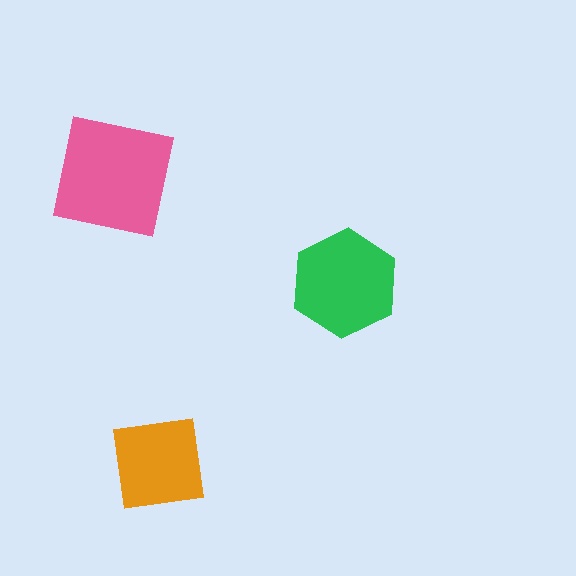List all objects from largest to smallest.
The pink square, the green hexagon, the orange square.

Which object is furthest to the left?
The pink square is leftmost.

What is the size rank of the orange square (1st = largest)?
3rd.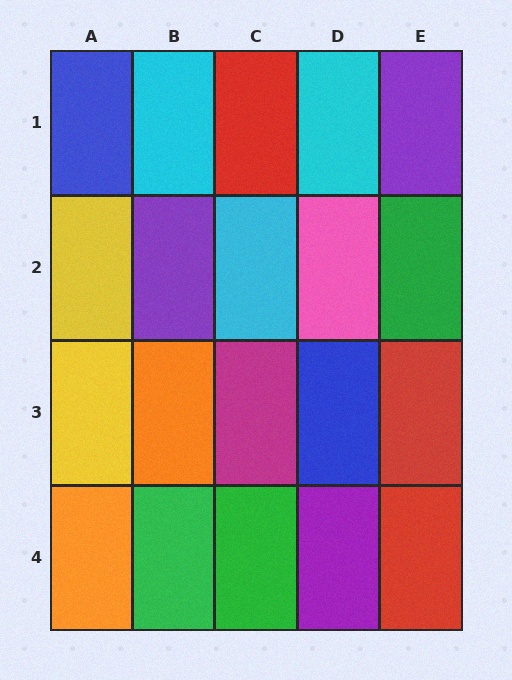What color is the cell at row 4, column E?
Red.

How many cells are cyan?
3 cells are cyan.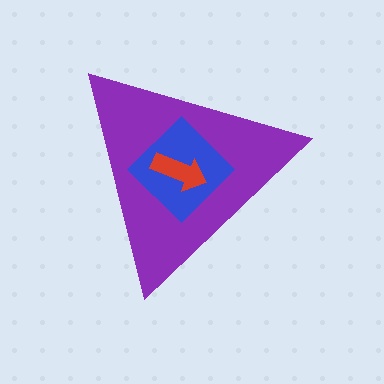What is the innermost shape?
The red arrow.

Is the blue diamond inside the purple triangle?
Yes.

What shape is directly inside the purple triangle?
The blue diamond.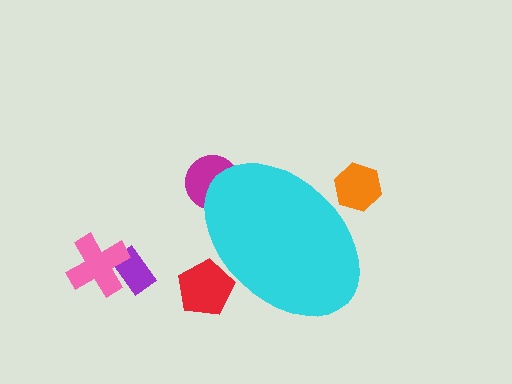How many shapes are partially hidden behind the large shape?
3 shapes are partially hidden.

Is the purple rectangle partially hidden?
No, the purple rectangle is fully visible.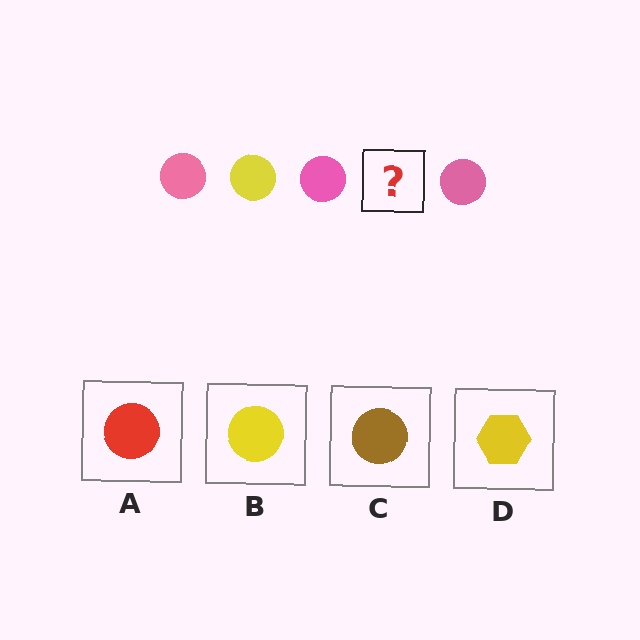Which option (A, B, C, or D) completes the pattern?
B.